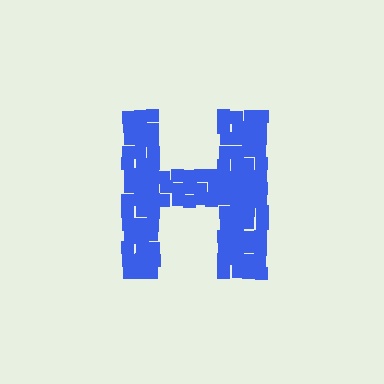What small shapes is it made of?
It is made of small squares.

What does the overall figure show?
The overall figure shows the letter H.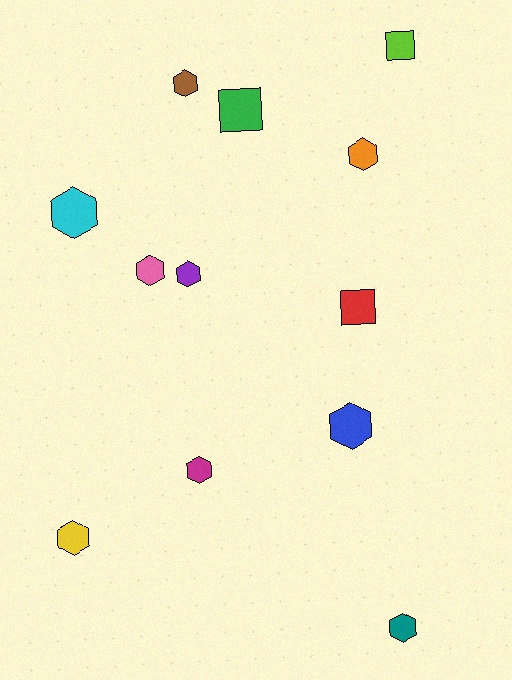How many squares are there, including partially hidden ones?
There are 3 squares.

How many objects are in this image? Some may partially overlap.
There are 12 objects.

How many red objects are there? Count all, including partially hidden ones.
There is 1 red object.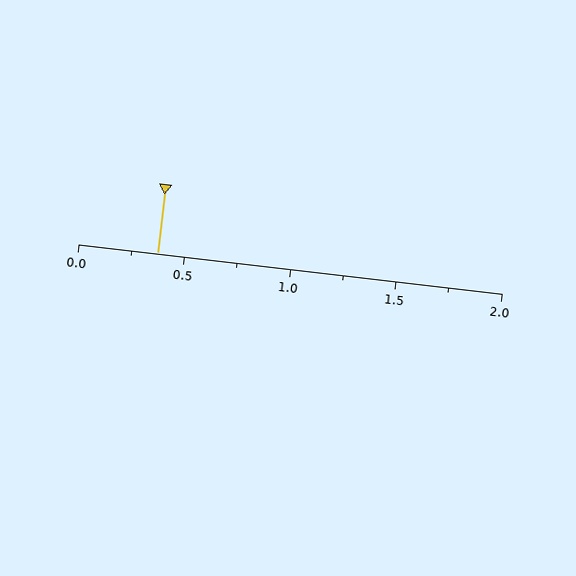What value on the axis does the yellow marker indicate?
The marker indicates approximately 0.38.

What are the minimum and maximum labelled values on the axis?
The axis runs from 0.0 to 2.0.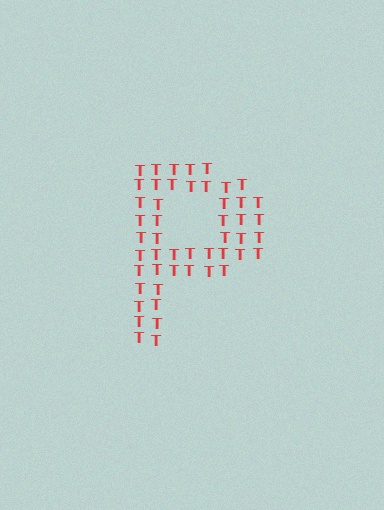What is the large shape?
The large shape is the letter P.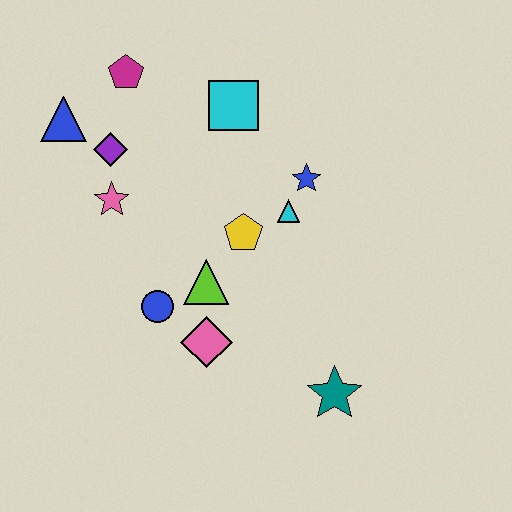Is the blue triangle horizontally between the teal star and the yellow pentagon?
No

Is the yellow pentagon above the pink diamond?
Yes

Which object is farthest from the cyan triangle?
The blue triangle is farthest from the cyan triangle.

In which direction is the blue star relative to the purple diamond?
The blue star is to the right of the purple diamond.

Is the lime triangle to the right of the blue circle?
Yes